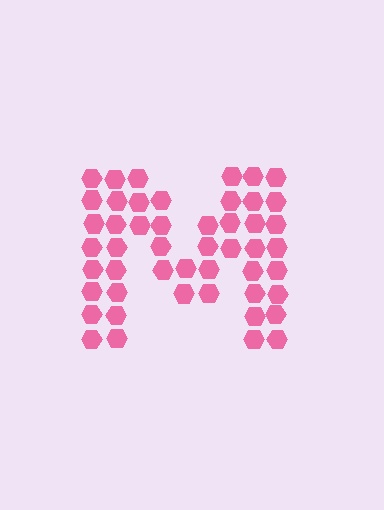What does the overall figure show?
The overall figure shows the letter M.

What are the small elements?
The small elements are hexagons.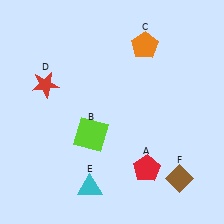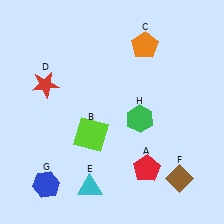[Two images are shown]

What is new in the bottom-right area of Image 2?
A green hexagon (H) was added in the bottom-right area of Image 2.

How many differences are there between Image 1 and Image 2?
There are 2 differences between the two images.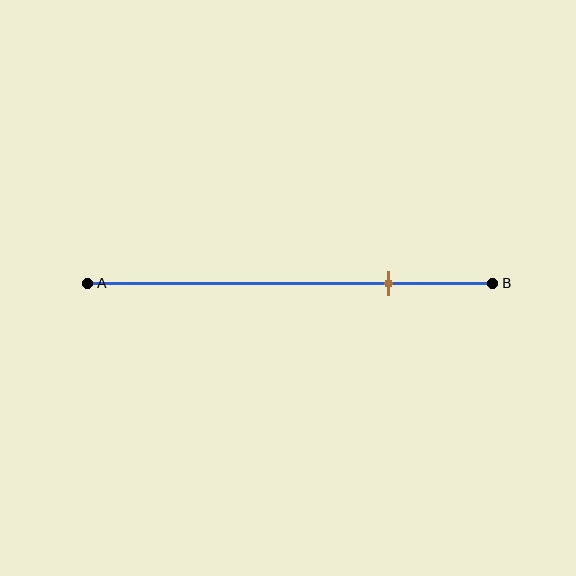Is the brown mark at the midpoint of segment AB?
No, the mark is at about 75% from A, not at the 50% midpoint.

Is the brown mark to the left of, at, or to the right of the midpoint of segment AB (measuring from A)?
The brown mark is to the right of the midpoint of segment AB.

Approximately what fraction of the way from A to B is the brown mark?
The brown mark is approximately 75% of the way from A to B.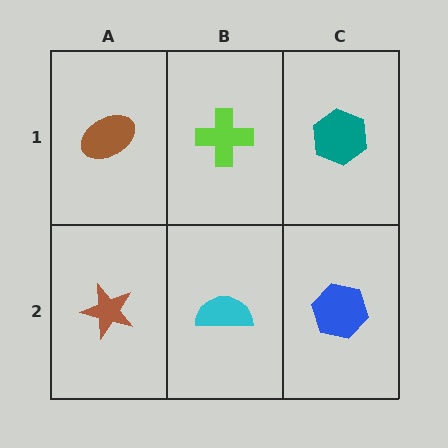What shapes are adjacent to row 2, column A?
A brown ellipse (row 1, column A), a cyan semicircle (row 2, column B).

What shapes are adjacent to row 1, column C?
A blue hexagon (row 2, column C), a lime cross (row 1, column B).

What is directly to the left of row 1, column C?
A lime cross.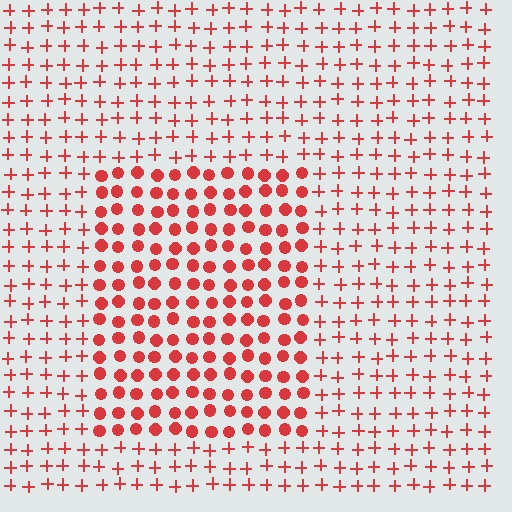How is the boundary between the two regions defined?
The boundary is defined by a change in element shape: circles inside vs. plus signs outside. All elements share the same color and spacing.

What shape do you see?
I see a rectangle.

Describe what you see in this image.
The image is filled with small red elements arranged in a uniform grid. A rectangle-shaped region contains circles, while the surrounding area contains plus signs. The boundary is defined purely by the change in element shape.